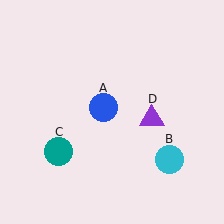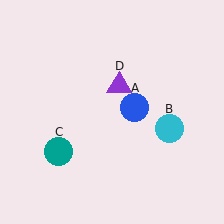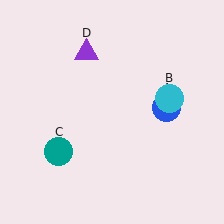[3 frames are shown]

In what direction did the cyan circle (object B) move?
The cyan circle (object B) moved up.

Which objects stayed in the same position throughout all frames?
Teal circle (object C) remained stationary.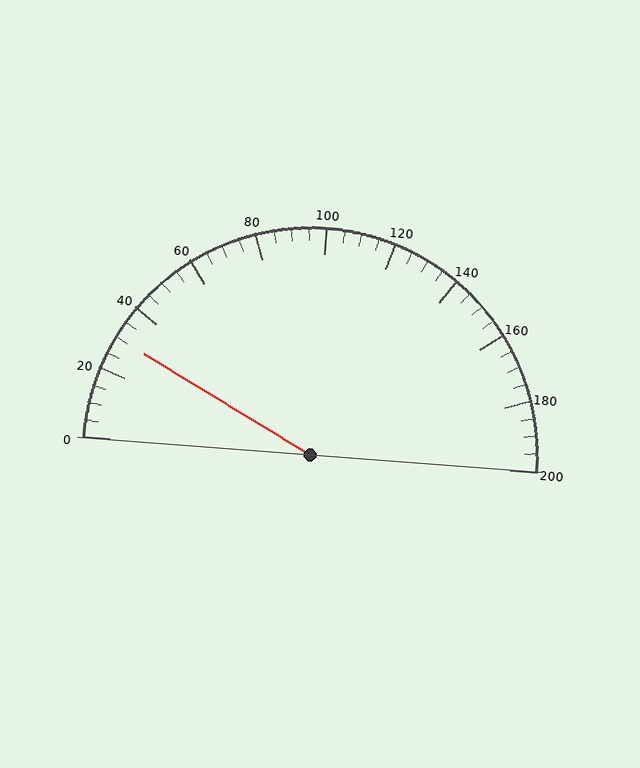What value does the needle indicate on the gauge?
The needle indicates approximately 30.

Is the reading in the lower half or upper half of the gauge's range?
The reading is in the lower half of the range (0 to 200).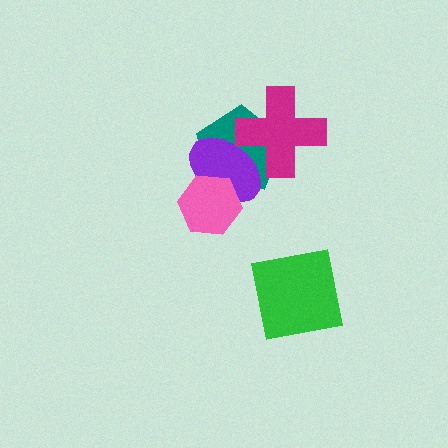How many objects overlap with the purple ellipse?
3 objects overlap with the purple ellipse.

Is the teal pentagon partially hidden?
Yes, it is partially covered by another shape.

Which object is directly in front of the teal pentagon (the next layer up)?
The purple ellipse is directly in front of the teal pentagon.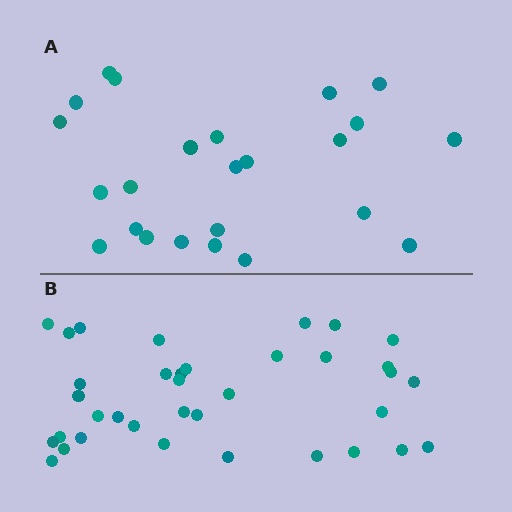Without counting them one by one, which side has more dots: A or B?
Region B (the bottom region) has more dots.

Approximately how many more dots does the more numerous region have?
Region B has roughly 12 or so more dots than region A.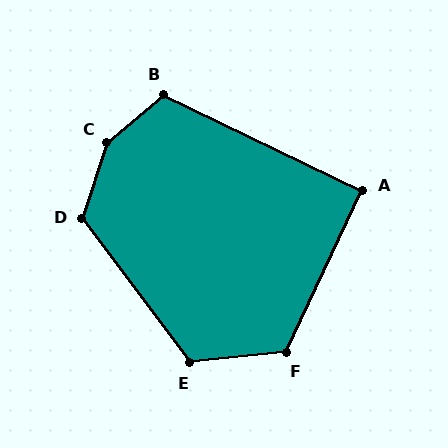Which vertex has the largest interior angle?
C, at approximately 149 degrees.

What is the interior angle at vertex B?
Approximately 114 degrees (obtuse).